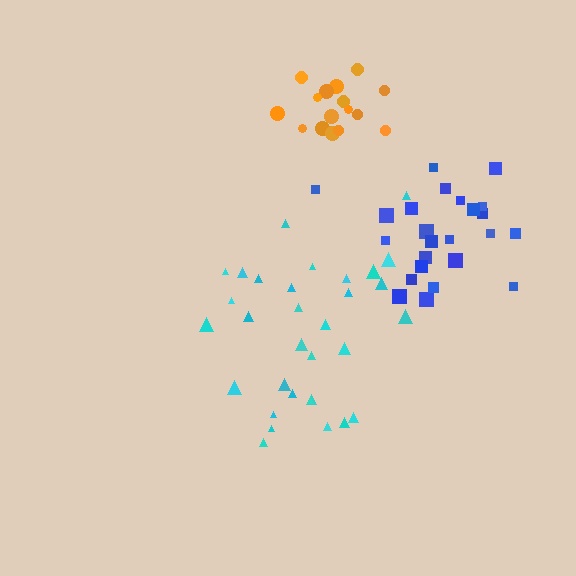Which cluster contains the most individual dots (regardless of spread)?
Cyan (32).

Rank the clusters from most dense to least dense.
orange, blue, cyan.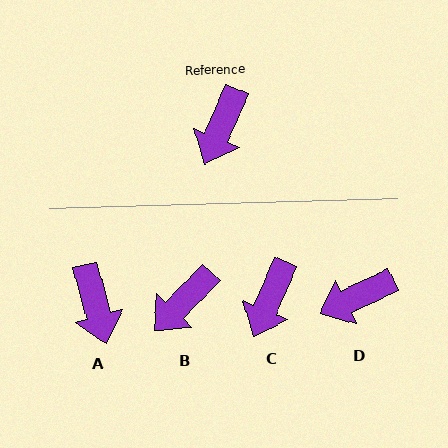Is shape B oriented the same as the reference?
No, it is off by about 21 degrees.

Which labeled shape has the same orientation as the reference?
C.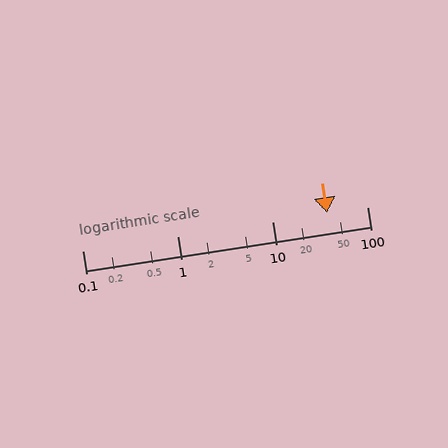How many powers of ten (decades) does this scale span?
The scale spans 3 decades, from 0.1 to 100.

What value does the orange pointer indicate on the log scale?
The pointer indicates approximately 38.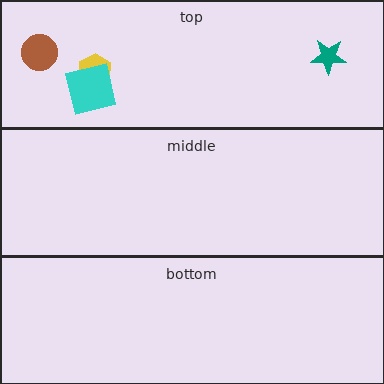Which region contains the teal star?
The top region.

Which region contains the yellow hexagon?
The top region.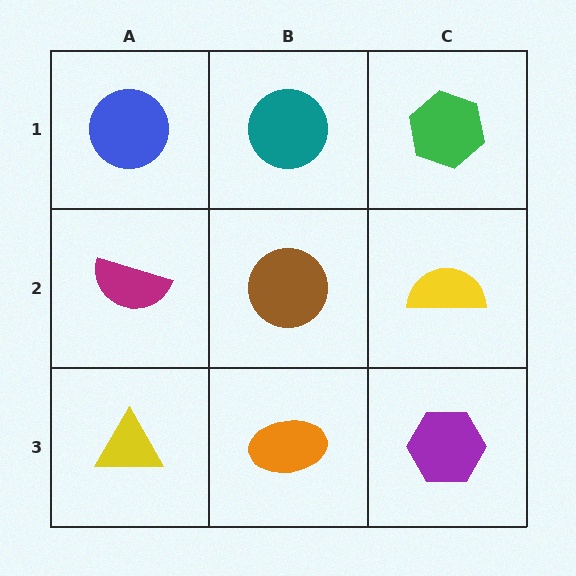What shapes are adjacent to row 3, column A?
A magenta semicircle (row 2, column A), an orange ellipse (row 3, column B).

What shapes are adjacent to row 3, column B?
A brown circle (row 2, column B), a yellow triangle (row 3, column A), a purple hexagon (row 3, column C).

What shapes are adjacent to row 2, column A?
A blue circle (row 1, column A), a yellow triangle (row 3, column A), a brown circle (row 2, column B).